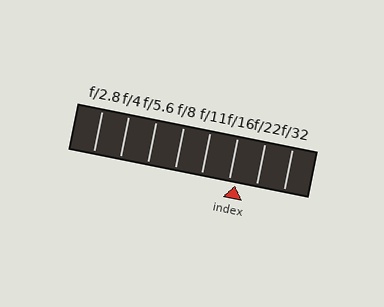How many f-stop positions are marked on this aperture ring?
There are 8 f-stop positions marked.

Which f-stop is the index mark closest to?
The index mark is closest to f/16.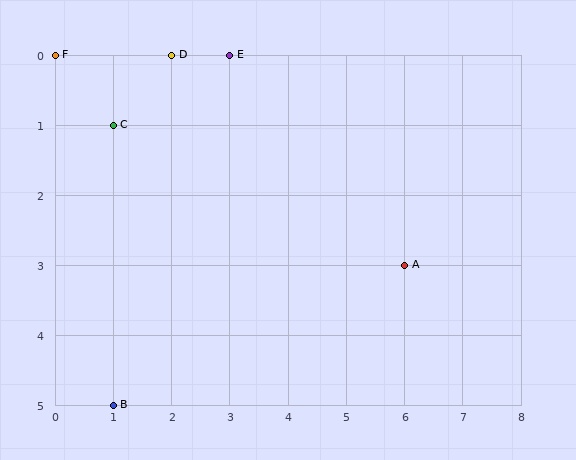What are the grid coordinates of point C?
Point C is at grid coordinates (1, 1).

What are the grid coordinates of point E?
Point E is at grid coordinates (3, 0).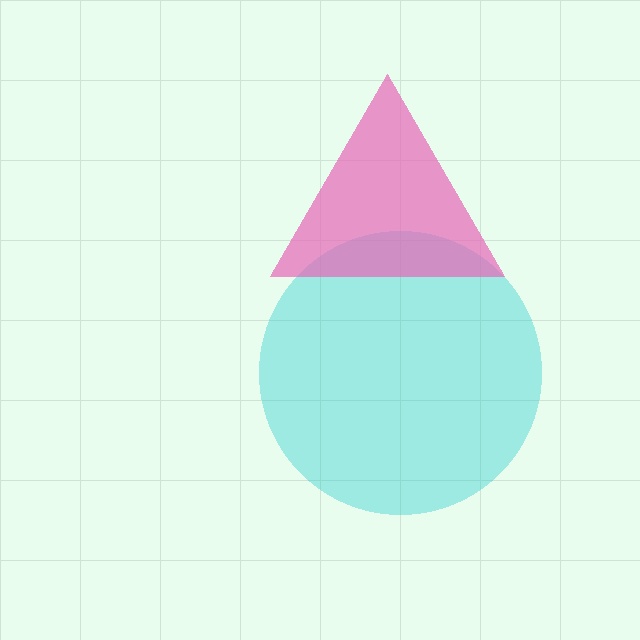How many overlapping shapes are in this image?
There are 2 overlapping shapes in the image.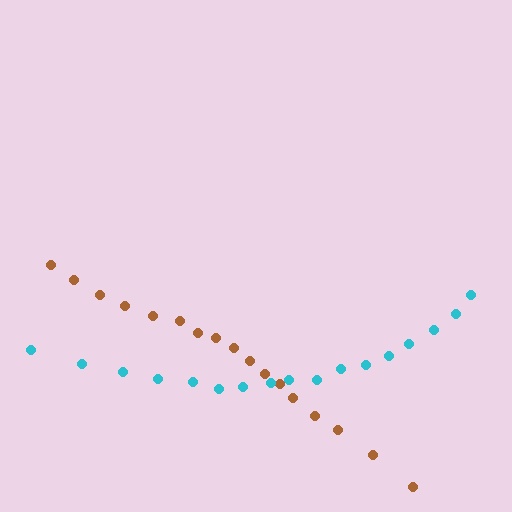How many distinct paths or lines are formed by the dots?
There are 2 distinct paths.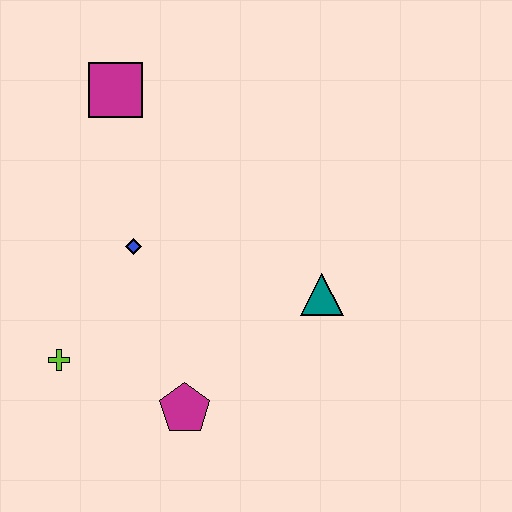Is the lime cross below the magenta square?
Yes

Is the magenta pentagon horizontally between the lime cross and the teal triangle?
Yes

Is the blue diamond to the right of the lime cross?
Yes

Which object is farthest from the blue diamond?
The teal triangle is farthest from the blue diamond.